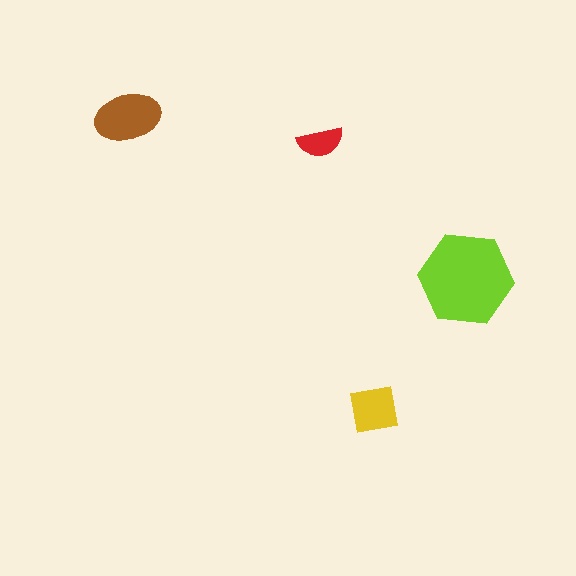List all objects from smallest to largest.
The red semicircle, the yellow square, the brown ellipse, the lime hexagon.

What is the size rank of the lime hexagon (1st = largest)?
1st.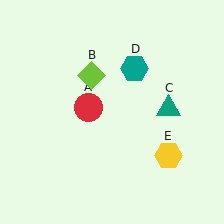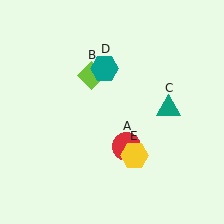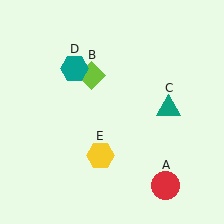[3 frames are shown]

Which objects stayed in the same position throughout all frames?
Lime diamond (object B) and teal triangle (object C) remained stationary.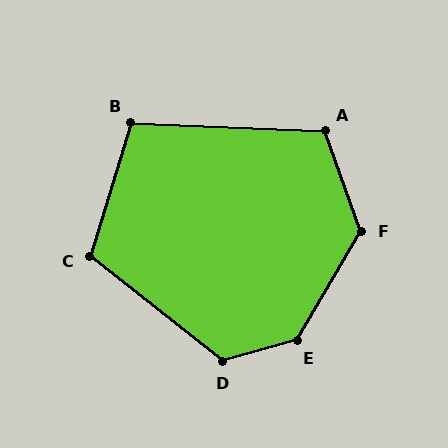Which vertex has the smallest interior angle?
B, at approximately 104 degrees.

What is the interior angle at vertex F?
Approximately 130 degrees (obtuse).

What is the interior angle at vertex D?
Approximately 126 degrees (obtuse).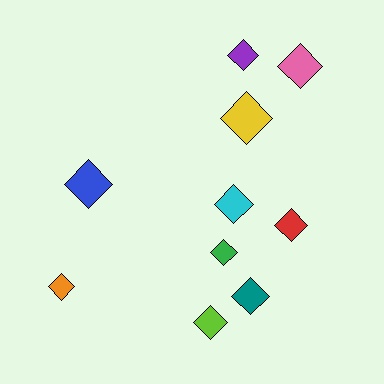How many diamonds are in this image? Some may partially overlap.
There are 10 diamonds.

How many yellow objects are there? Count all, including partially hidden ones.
There is 1 yellow object.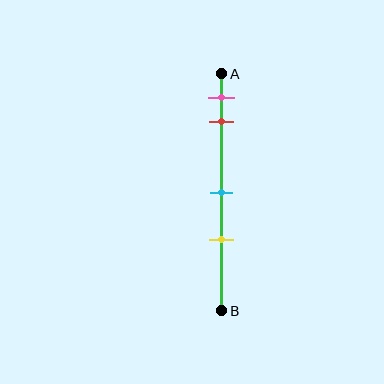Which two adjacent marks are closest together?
The pink and red marks are the closest adjacent pair.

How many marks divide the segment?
There are 4 marks dividing the segment.